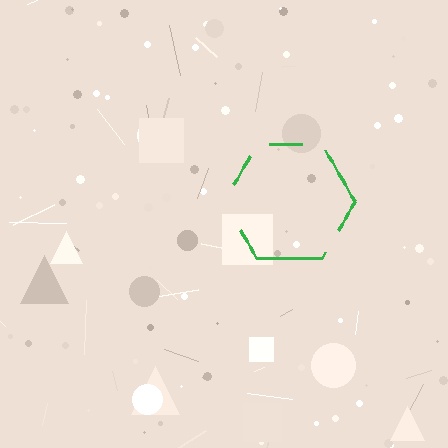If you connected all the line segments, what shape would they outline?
They would outline a hexagon.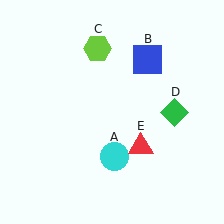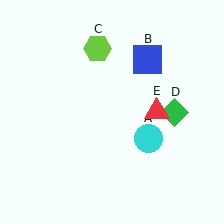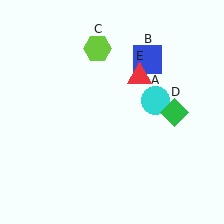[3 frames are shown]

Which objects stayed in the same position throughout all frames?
Blue square (object B) and lime hexagon (object C) and green diamond (object D) remained stationary.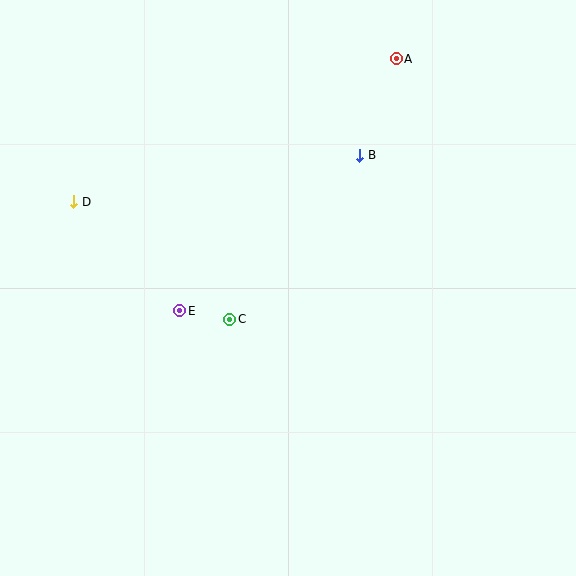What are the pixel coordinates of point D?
Point D is at (74, 202).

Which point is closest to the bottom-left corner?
Point E is closest to the bottom-left corner.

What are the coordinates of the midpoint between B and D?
The midpoint between B and D is at (217, 178).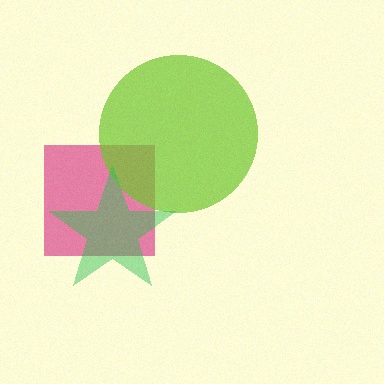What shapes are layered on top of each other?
The layered shapes are: a magenta square, a lime circle, a green star.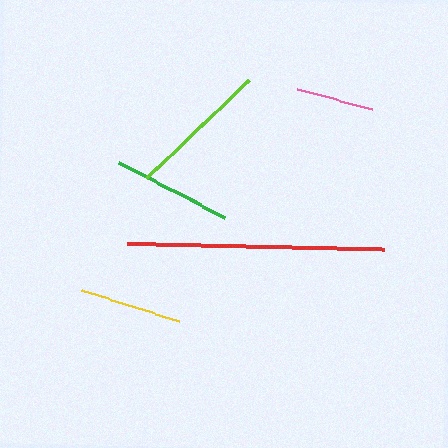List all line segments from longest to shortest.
From longest to shortest: red, lime, green, yellow, pink.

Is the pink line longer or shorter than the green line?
The green line is longer than the pink line.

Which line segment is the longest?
The red line is the longest at approximately 257 pixels.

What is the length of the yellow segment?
The yellow segment is approximately 102 pixels long.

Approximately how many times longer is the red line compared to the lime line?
The red line is approximately 1.8 times the length of the lime line.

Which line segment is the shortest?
The pink line is the shortest at approximately 78 pixels.